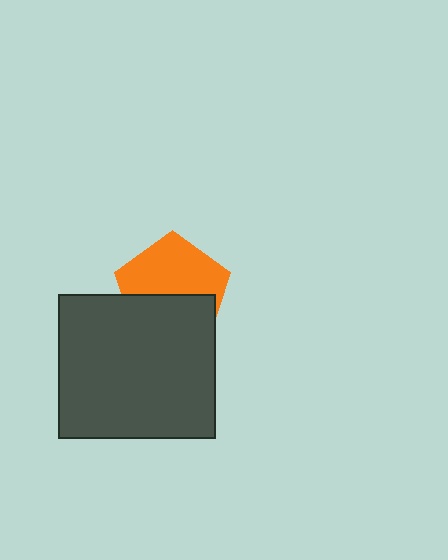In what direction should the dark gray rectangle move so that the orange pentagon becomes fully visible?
The dark gray rectangle should move down. That is the shortest direction to clear the overlap and leave the orange pentagon fully visible.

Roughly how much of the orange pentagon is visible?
About half of it is visible (roughly 55%).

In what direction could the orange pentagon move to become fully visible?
The orange pentagon could move up. That would shift it out from behind the dark gray rectangle entirely.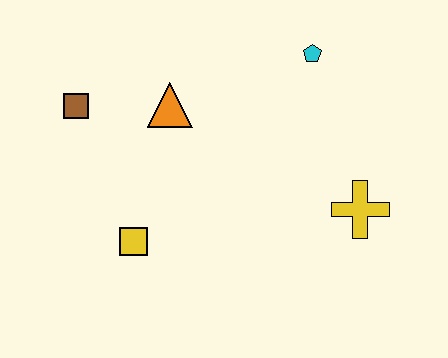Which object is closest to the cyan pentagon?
The orange triangle is closest to the cyan pentagon.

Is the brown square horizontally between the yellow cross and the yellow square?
No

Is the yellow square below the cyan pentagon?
Yes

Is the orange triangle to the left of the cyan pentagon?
Yes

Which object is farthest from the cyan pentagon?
The yellow square is farthest from the cyan pentagon.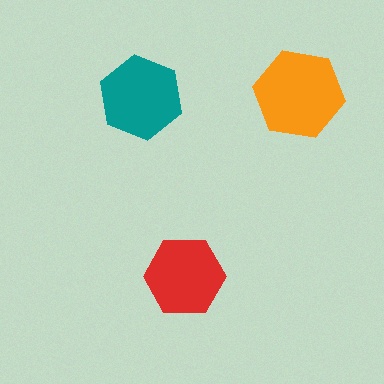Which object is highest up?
The orange hexagon is topmost.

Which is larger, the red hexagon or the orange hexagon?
The orange one.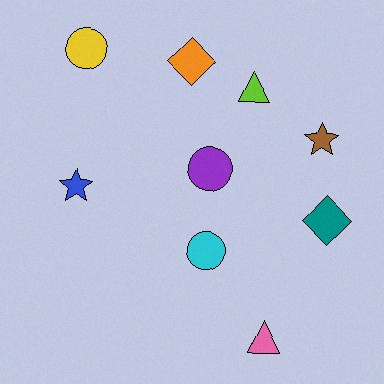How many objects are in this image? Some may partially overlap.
There are 9 objects.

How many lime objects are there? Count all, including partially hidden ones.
There is 1 lime object.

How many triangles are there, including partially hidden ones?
There are 2 triangles.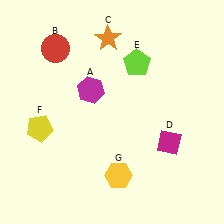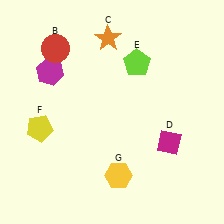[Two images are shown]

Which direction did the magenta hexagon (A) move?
The magenta hexagon (A) moved left.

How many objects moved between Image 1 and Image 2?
1 object moved between the two images.